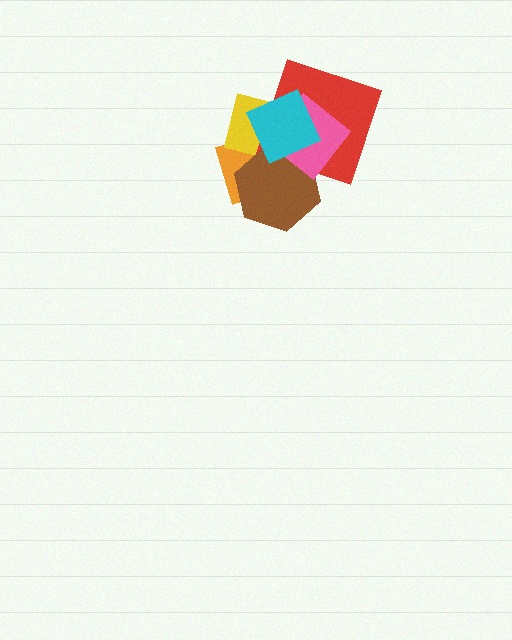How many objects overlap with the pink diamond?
5 objects overlap with the pink diamond.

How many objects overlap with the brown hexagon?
5 objects overlap with the brown hexagon.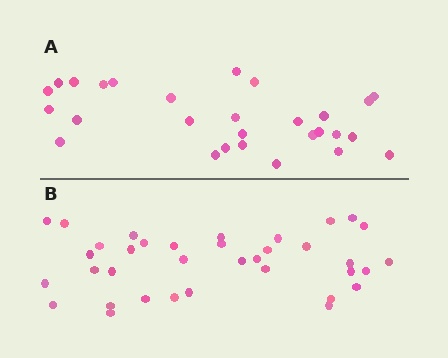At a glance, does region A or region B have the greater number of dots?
Region B (the bottom region) has more dots.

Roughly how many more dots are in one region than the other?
Region B has roughly 8 or so more dots than region A.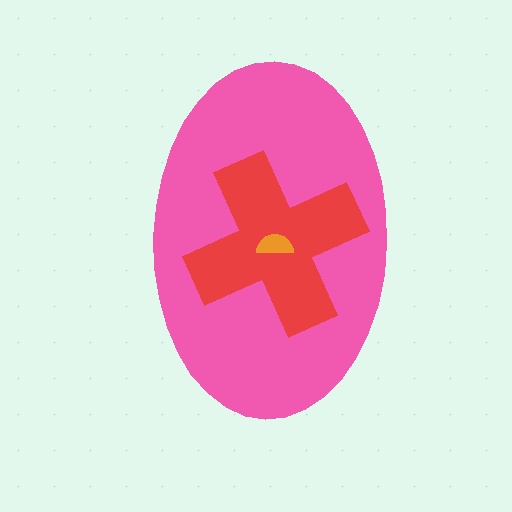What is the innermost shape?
The orange semicircle.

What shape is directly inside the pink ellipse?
The red cross.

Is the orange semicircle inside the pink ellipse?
Yes.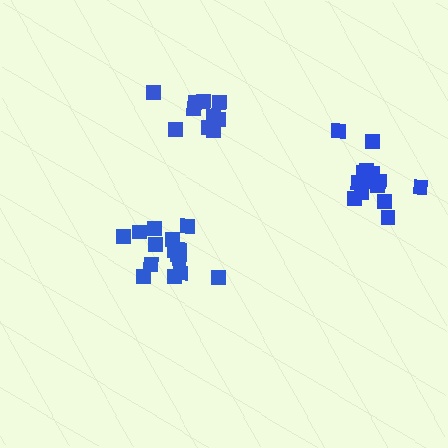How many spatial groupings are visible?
There are 3 spatial groupings.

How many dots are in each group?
Group 1: 15 dots, Group 2: 14 dots, Group 3: 11 dots (40 total).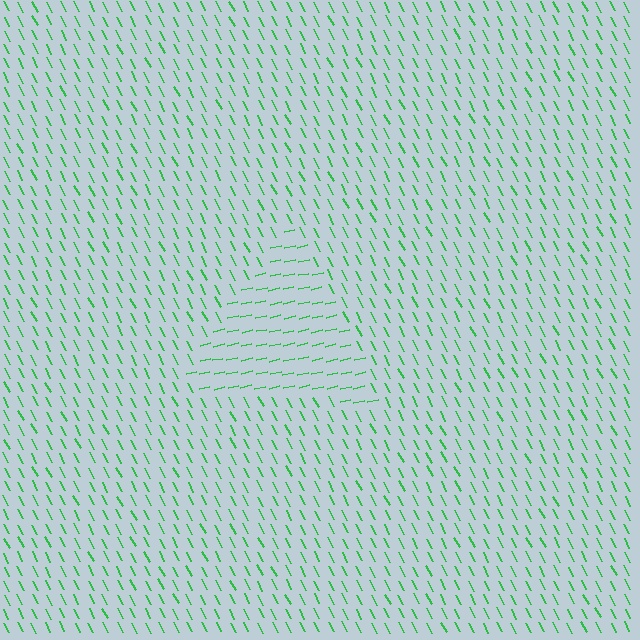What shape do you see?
I see a triangle.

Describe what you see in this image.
The image is filled with small green line segments. A triangle region in the image has lines oriented differently from the surrounding lines, creating a visible texture boundary.